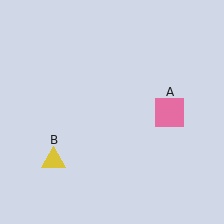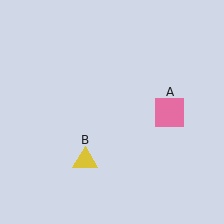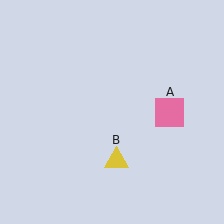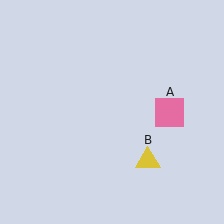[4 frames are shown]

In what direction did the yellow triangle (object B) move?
The yellow triangle (object B) moved right.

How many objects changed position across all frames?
1 object changed position: yellow triangle (object B).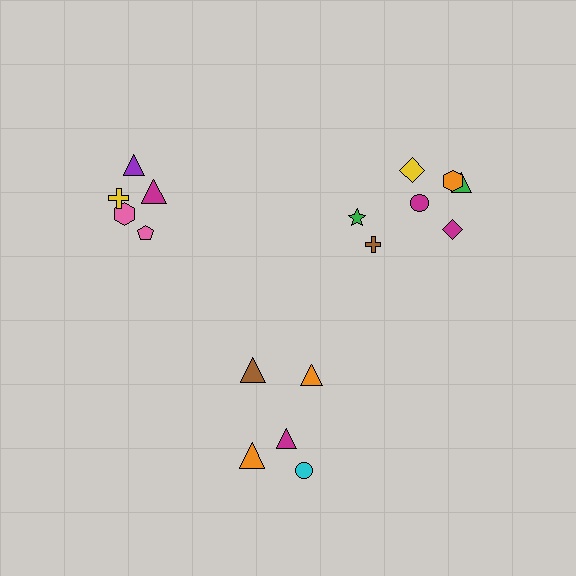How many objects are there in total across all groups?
There are 17 objects.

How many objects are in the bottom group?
There are 5 objects.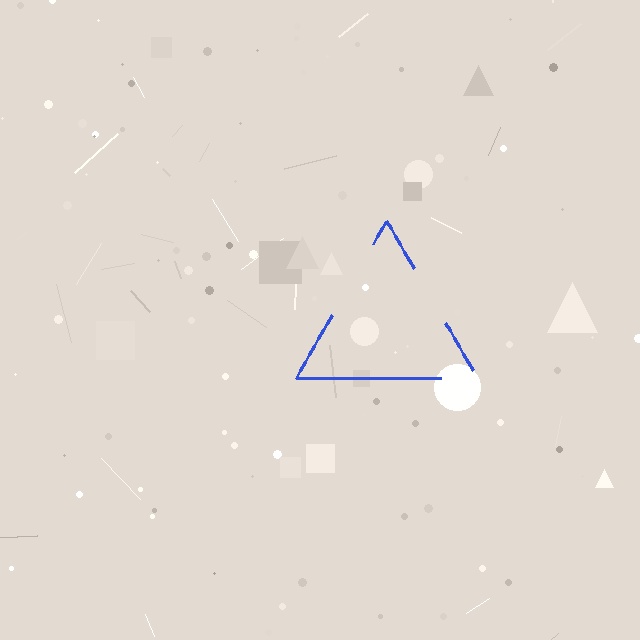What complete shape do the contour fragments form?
The contour fragments form a triangle.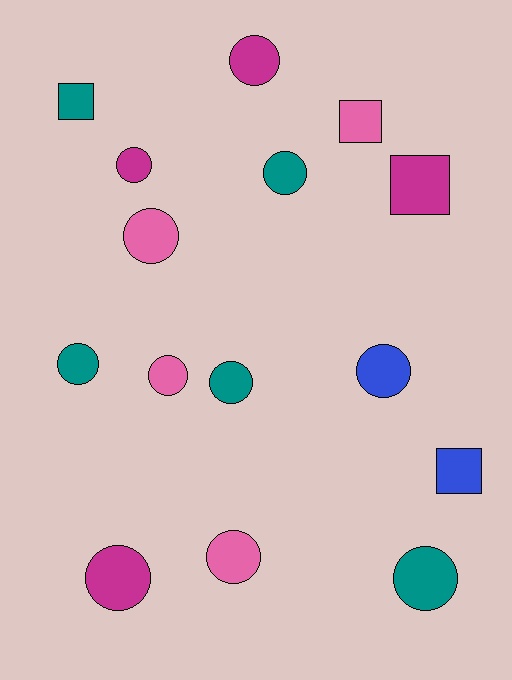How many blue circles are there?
There is 1 blue circle.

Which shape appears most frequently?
Circle, with 11 objects.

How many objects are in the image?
There are 15 objects.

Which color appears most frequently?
Teal, with 5 objects.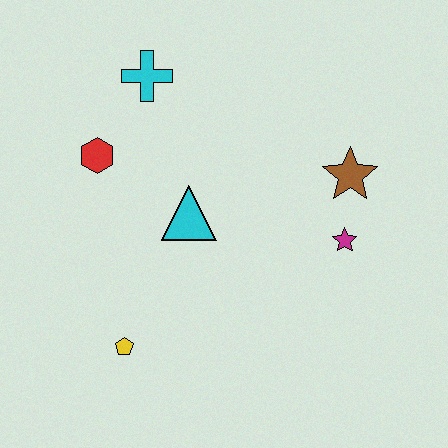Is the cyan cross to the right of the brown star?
No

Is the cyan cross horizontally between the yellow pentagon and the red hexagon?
No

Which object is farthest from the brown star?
The yellow pentagon is farthest from the brown star.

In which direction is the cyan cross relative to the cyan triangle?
The cyan cross is above the cyan triangle.